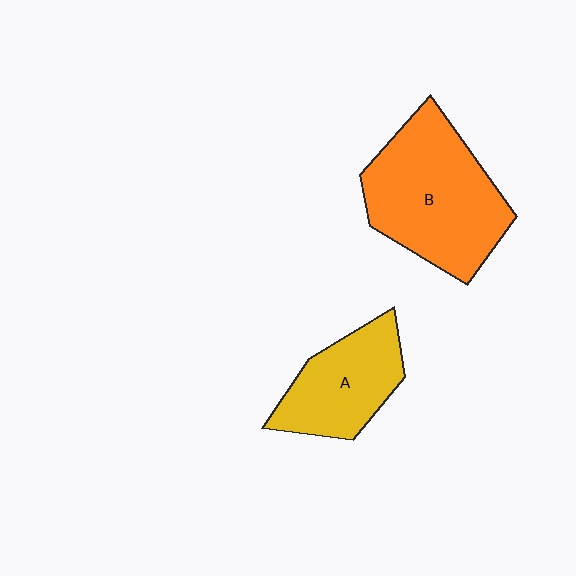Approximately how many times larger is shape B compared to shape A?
Approximately 1.6 times.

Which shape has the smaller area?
Shape A (yellow).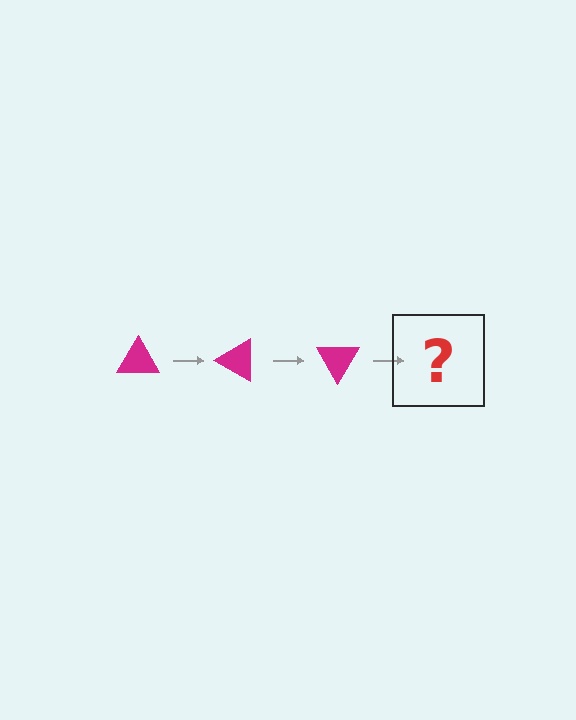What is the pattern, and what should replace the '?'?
The pattern is that the triangle rotates 30 degrees each step. The '?' should be a magenta triangle rotated 90 degrees.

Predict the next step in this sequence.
The next step is a magenta triangle rotated 90 degrees.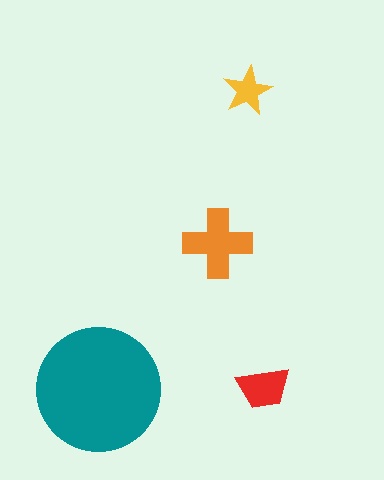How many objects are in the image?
There are 4 objects in the image.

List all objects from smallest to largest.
The yellow star, the red trapezoid, the orange cross, the teal circle.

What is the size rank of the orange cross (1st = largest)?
2nd.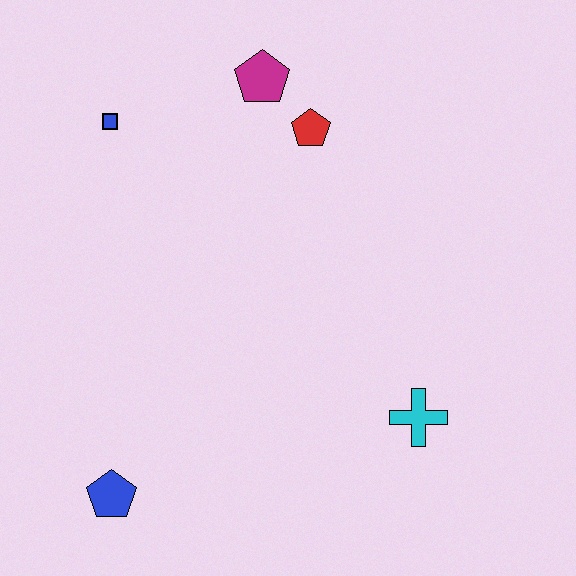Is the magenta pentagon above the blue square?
Yes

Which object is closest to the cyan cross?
The red pentagon is closest to the cyan cross.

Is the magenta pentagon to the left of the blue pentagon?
No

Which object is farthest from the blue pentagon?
The magenta pentagon is farthest from the blue pentagon.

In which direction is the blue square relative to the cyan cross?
The blue square is to the left of the cyan cross.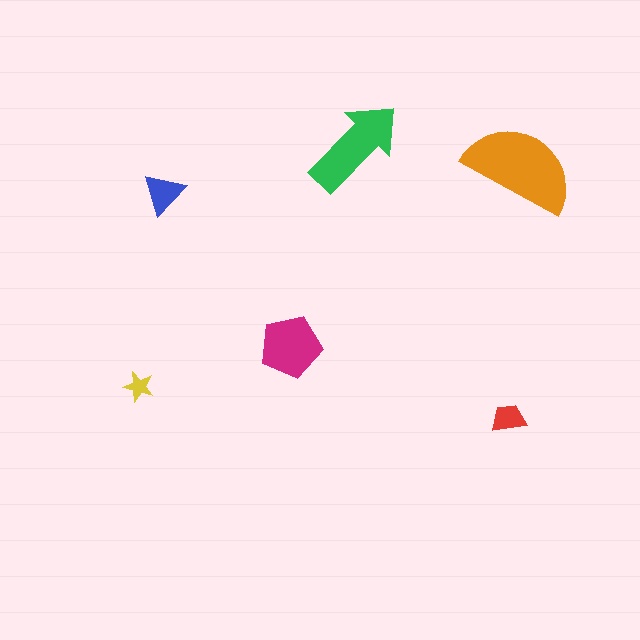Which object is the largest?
The orange semicircle.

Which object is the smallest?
The yellow star.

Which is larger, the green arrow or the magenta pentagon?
The green arrow.